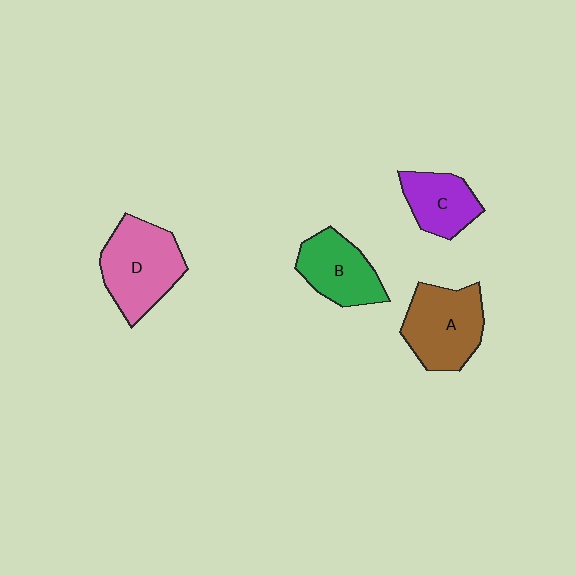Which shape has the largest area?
Shape D (pink).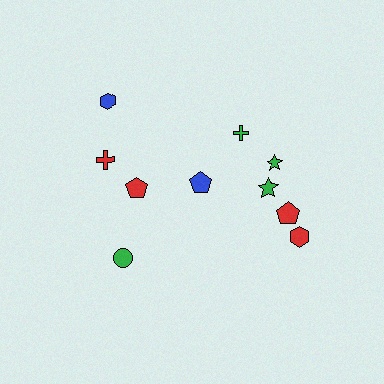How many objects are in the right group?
There are 6 objects.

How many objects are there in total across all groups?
There are 10 objects.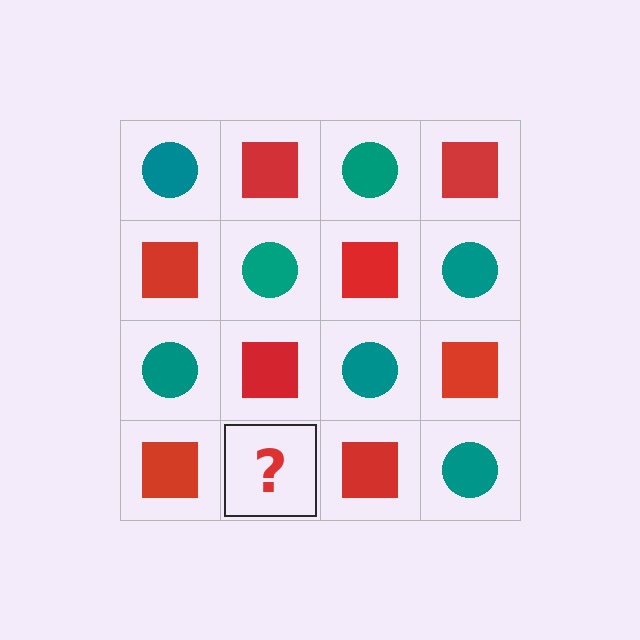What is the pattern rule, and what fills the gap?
The rule is that it alternates teal circle and red square in a checkerboard pattern. The gap should be filled with a teal circle.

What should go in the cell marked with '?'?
The missing cell should contain a teal circle.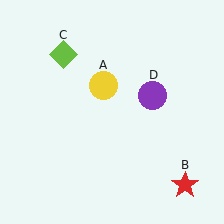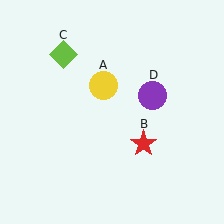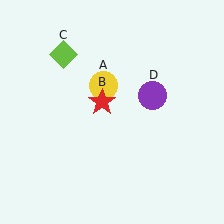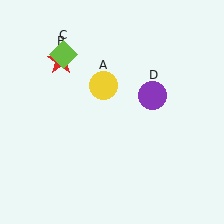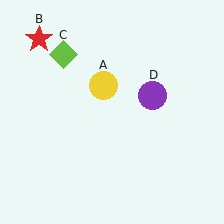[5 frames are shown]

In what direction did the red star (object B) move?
The red star (object B) moved up and to the left.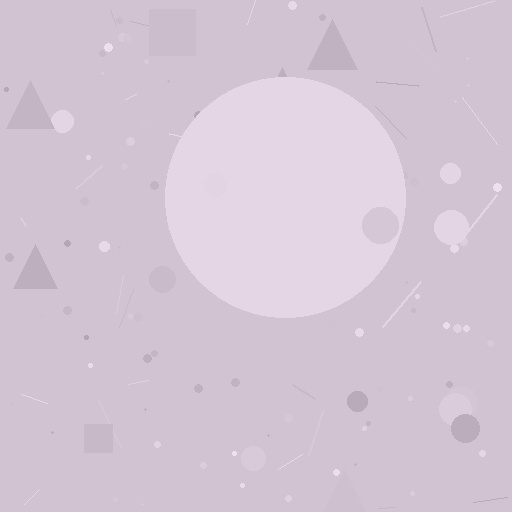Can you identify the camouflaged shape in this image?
The camouflaged shape is a circle.